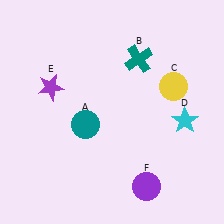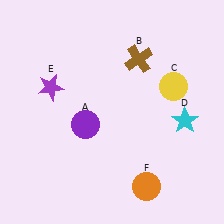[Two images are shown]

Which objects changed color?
A changed from teal to purple. B changed from teal to brown. F changed from purple to orange.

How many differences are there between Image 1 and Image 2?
There are 3 differences between the two images.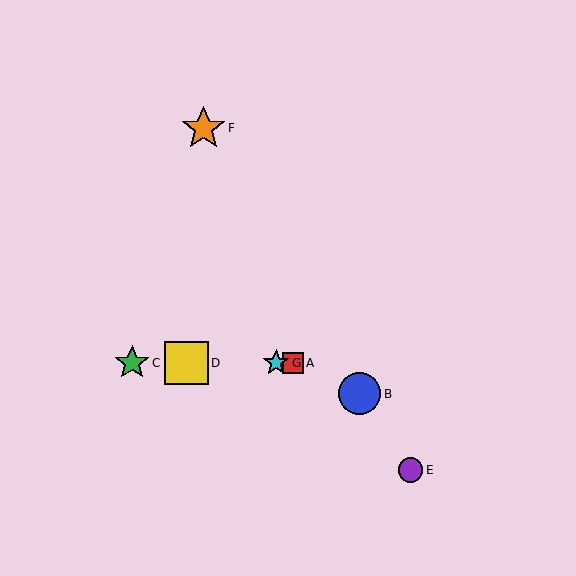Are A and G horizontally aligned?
Yes, both are at y≈363.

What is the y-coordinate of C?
Object C is at y≈363.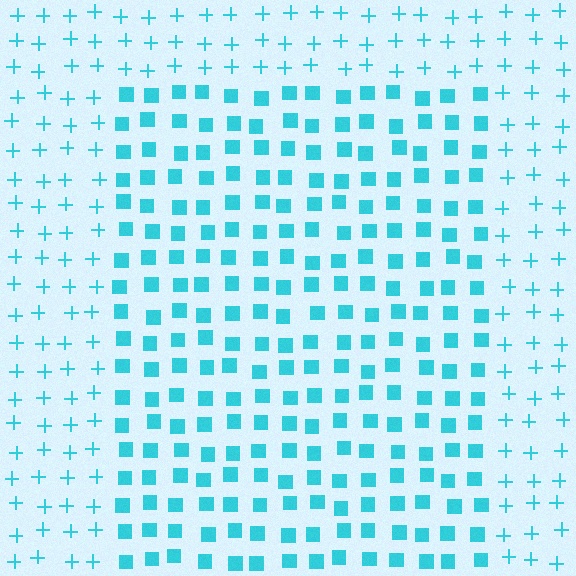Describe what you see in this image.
The image is filled with small cyan elements arranged in a uniform grid. A rectangle-shaped region contains squares, while the surrounding area contains plus signs. The boundary is defined purely by the change in element shape.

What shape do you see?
I see a rectangle.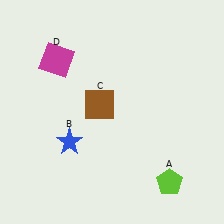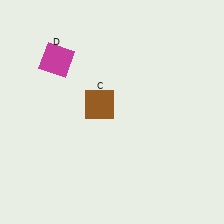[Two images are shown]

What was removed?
The blue star (B), the lime pentagon (A) were removed in Image 2.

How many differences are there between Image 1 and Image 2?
There are 2 differences between the two images.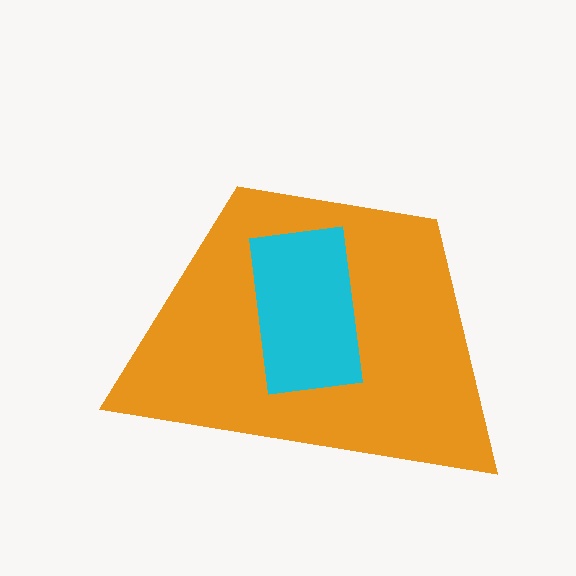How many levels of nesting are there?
2.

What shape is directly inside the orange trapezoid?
The cyan rectangle.